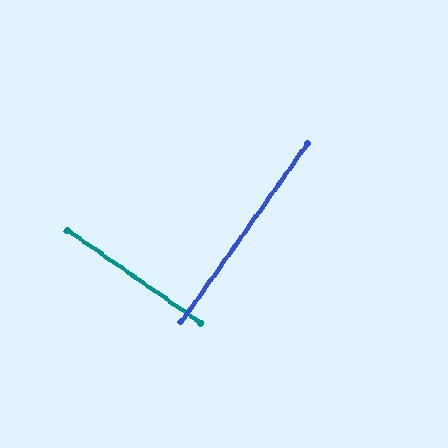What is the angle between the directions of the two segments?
Approximately 90 degrees.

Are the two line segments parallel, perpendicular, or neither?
Perpendicular — they meet at approximately 90°.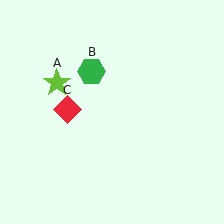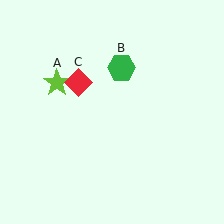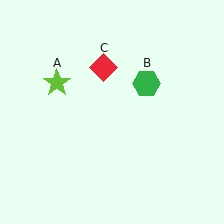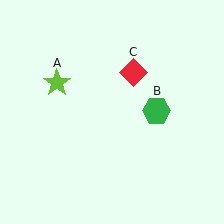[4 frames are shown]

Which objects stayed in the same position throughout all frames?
Lime star (object A) remained stationary.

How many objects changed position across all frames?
2 objects changed position: green hexagon (object B), red diamond (object C).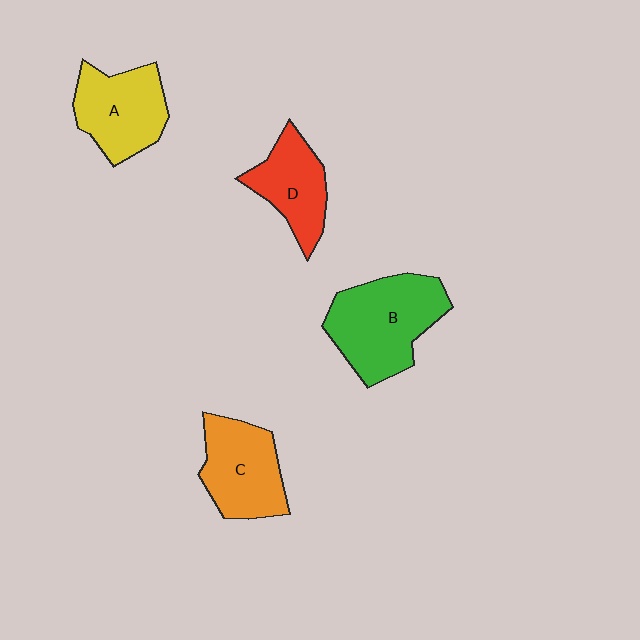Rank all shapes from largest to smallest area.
From largest to smallest: B (green), C (orange), A (yellow), D (red).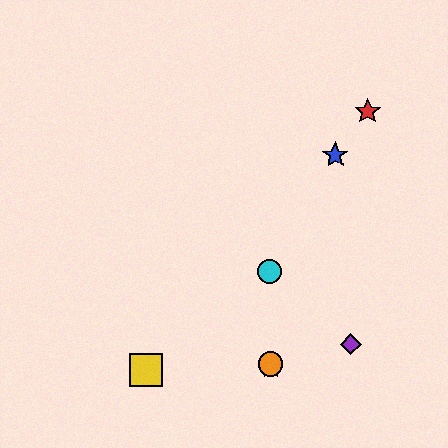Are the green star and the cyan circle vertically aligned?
Yes, both are at x≈271.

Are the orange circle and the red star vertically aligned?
No, the orange circle is at x≈271 and the red star is at x≈368.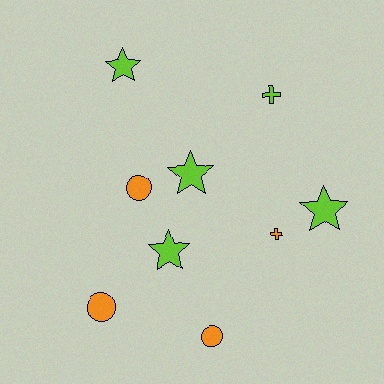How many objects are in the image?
There are 9 objects.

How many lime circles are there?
There are no lime circles.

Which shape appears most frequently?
Star, with 4 objects.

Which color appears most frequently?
Lime, with 5 objects.